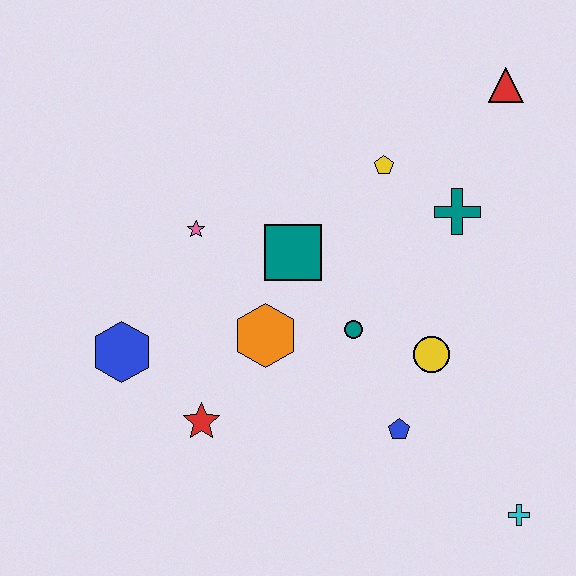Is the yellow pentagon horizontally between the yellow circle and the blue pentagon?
No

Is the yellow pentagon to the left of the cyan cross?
Yes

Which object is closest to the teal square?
The orange hexagon is closest to the teal square.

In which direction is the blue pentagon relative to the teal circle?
The blue pentagon is below the teal circle.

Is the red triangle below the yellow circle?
No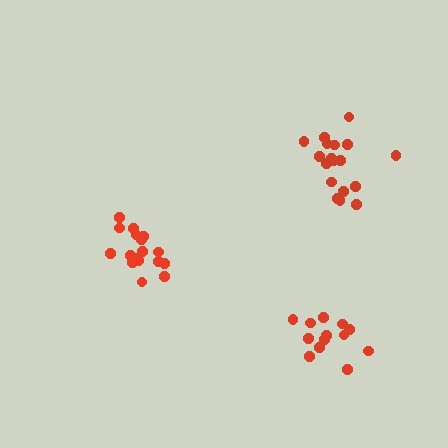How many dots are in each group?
Group 1: 17 dots, Group 2: 18 dots, Group 3: 13 dots (48 total).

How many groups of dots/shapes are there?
There are 3 groups.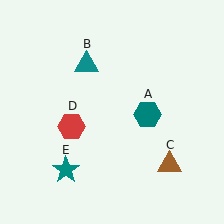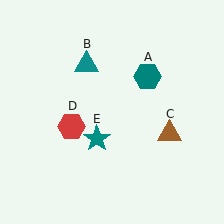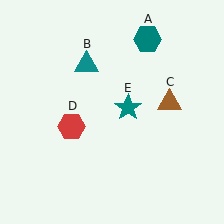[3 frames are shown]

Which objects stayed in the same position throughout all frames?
Teal triangle (object B) and red hexagon (object D) remained stationary.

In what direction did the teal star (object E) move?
The teal star (object E) moved up and to the right.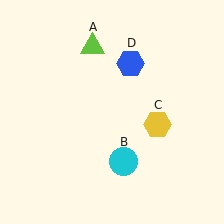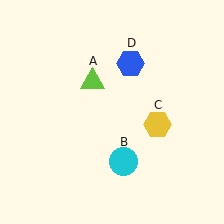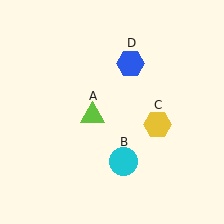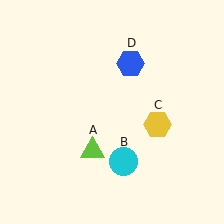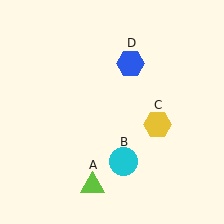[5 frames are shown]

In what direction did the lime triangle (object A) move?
The lime triangle (object A) moved down.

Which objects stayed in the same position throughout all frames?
Cyan circle (object B) and yellow hexagon (object C) and blue hexagon (object D) remained stationary.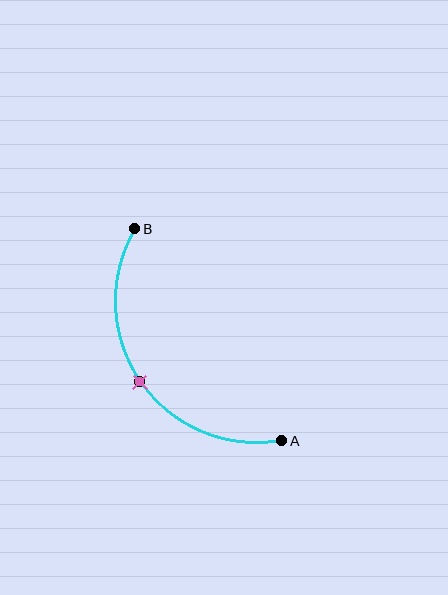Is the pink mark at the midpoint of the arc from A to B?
Yes. The pink mark lies on the arc at equal arc-length from both A and B — it is the arc midpoint.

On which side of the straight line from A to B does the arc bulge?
The arc bulges below and to the left of the straight line connecting A and B.